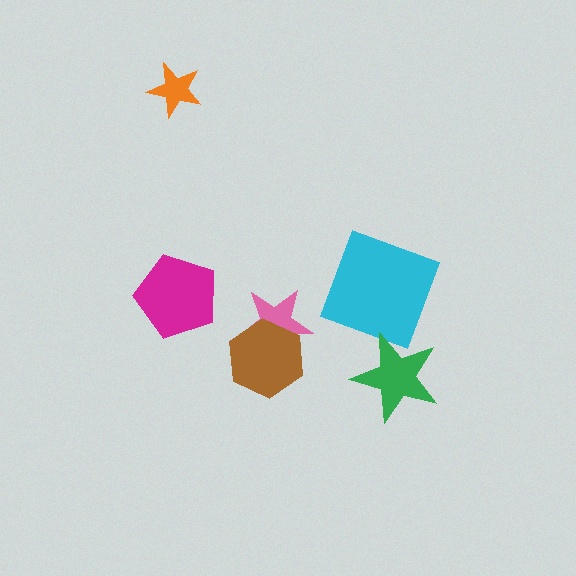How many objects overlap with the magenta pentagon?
0 objects overlap with the magenta pentagon.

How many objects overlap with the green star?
0 objects overlap with the green star.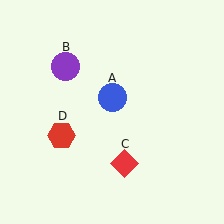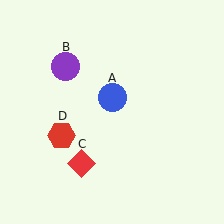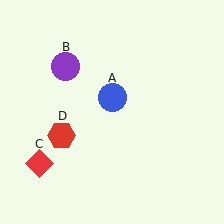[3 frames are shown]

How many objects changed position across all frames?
1 object changed position: red diamond (object C).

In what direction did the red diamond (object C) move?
The red diamond (object C) moved left.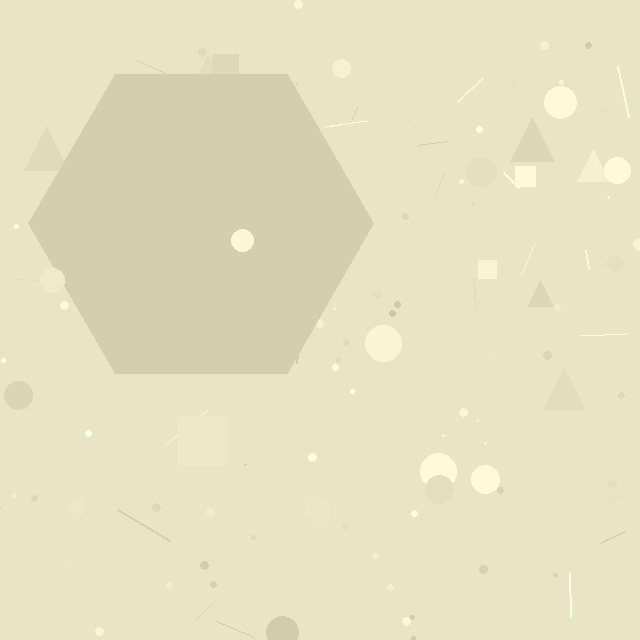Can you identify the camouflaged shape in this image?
The camouflaged shape is a hexagon.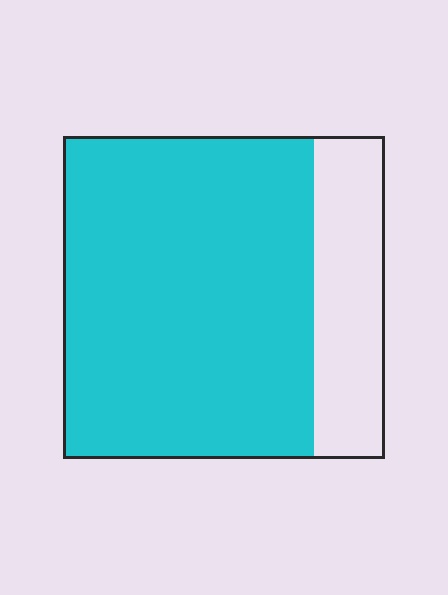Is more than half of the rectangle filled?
Yes.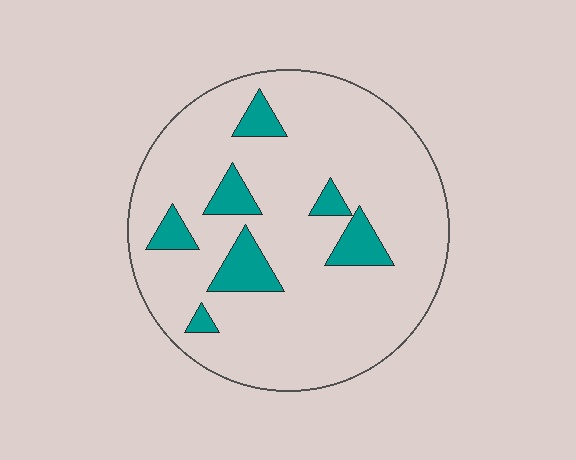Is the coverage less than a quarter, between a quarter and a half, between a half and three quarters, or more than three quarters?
Less than a quarter.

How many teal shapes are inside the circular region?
7.